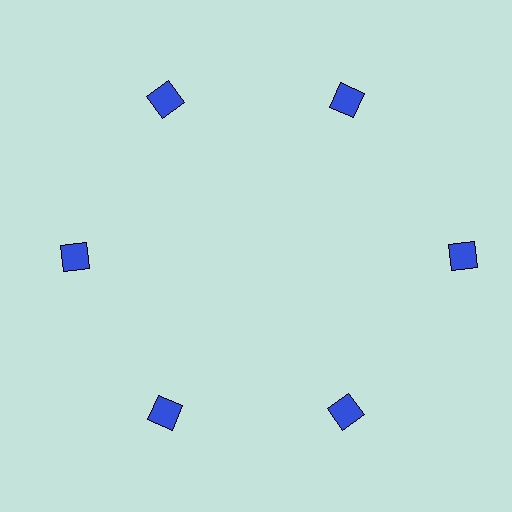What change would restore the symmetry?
The symmetry would be restored by moving it inward, back onto the ring so that all 6 diamonds sit at equal angles and equal distance from the center.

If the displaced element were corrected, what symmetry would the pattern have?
It would have 6-fold rotational symmetry — the pattern would map onto itself every 60 degrees.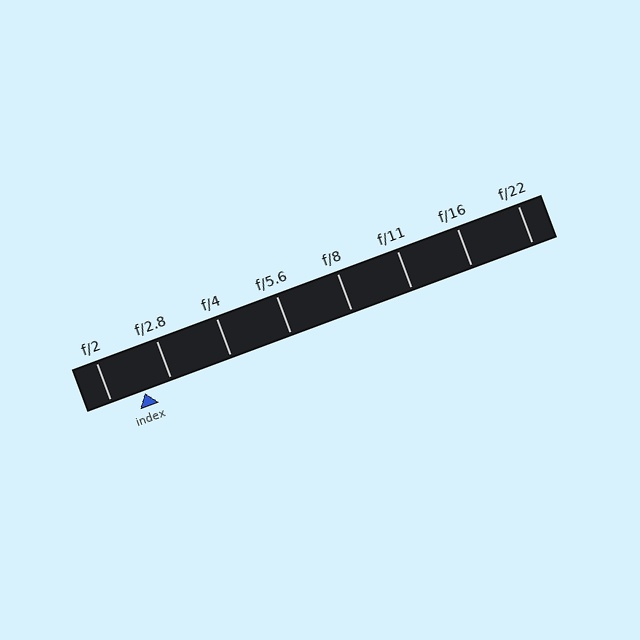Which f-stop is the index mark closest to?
The index mark is closest to f/2.8.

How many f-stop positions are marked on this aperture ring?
There are 8 f-stop positions marked.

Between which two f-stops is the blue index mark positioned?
The index mark is between f/2 and f/2.8.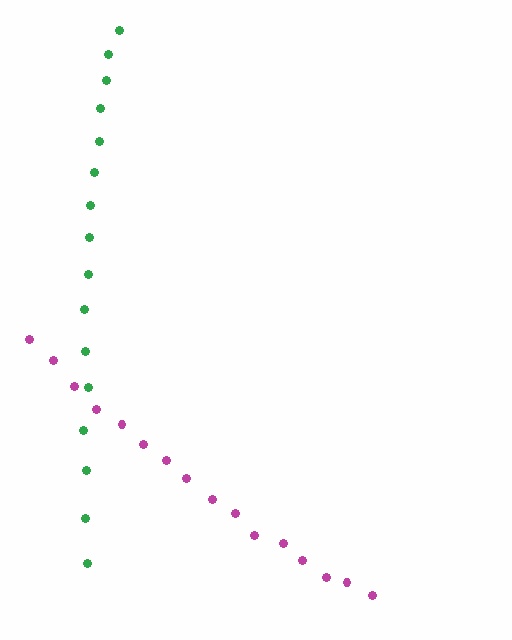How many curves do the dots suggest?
There are 2 distinct paths.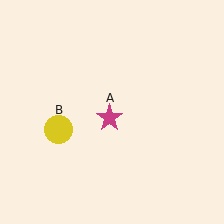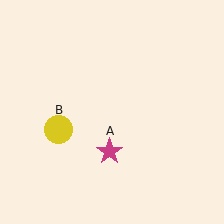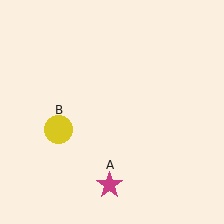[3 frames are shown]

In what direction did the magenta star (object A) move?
The magenta star (object A) moved down.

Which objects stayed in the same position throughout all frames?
Yellow circle (object B) remained stationary.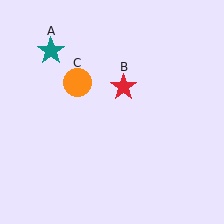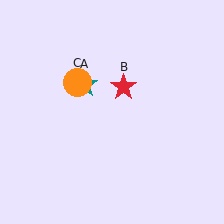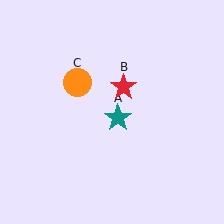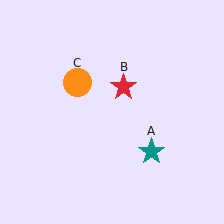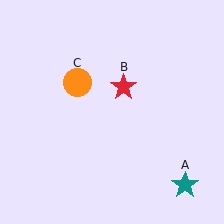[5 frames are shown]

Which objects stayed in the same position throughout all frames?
Red star (object B) and orange circle (object C) remained stationary.